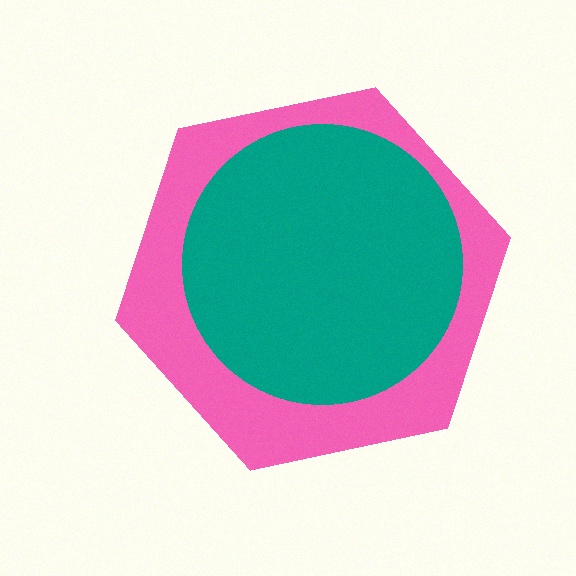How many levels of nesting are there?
2.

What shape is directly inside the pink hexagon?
The teal circle.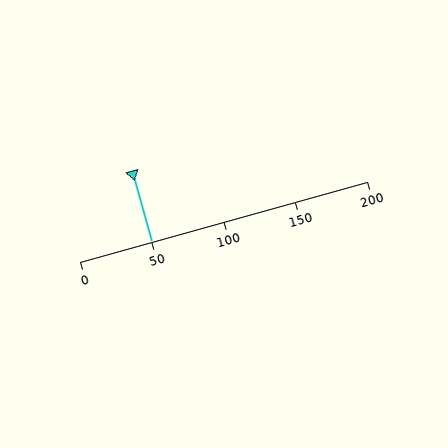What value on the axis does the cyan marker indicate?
The marker indicates approximately 50.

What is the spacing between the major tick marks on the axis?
The major ticks are spaced 50 apart.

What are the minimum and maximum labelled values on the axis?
The axis runs from 0 to 200.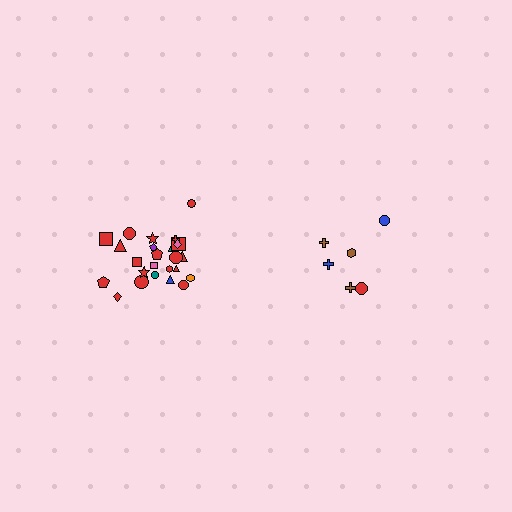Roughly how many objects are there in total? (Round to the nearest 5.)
Roughly 30 objects in total.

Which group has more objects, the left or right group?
The left group.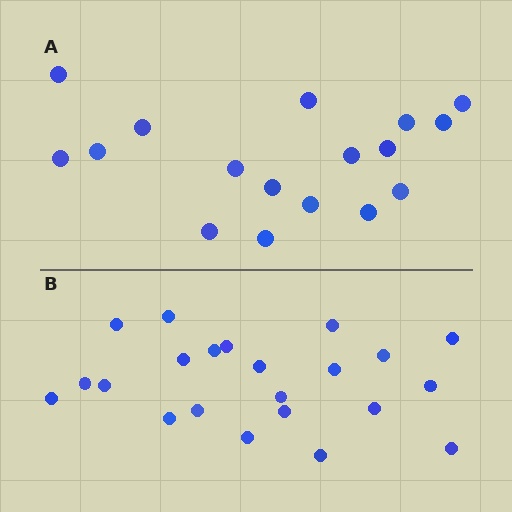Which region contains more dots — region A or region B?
Region B (the bottom region) has more dots.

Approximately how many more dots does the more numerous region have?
Region B has about 5 more dots than region A.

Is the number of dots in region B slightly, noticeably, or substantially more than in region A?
Region B has noticeably more, but not dramatically so. The ratio is roughly 1.3 to 1.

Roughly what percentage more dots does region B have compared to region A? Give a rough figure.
About 30% more.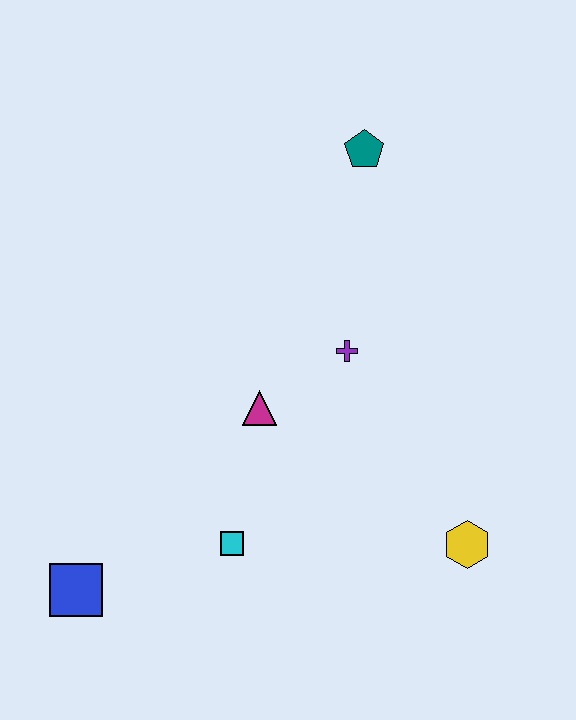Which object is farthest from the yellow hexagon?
The teal pentagon is farthest from the yellow hexagon.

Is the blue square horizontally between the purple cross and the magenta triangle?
No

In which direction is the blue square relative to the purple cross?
The blue square is to the left of the purple cross.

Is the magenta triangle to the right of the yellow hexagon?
No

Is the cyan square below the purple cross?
Yes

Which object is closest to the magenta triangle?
The purple cross is closest to the magenta triangle.